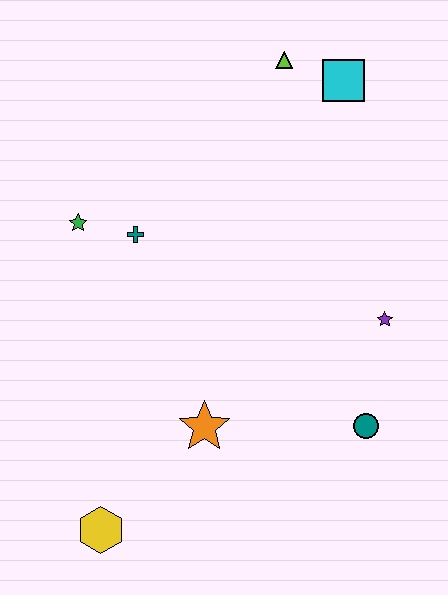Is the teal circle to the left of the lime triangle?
No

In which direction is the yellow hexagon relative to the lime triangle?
The yellow hexagon is below the lime triangle.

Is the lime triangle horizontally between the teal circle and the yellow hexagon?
Yes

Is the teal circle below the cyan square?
Yes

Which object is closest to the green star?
The teal cross is closest to the green star.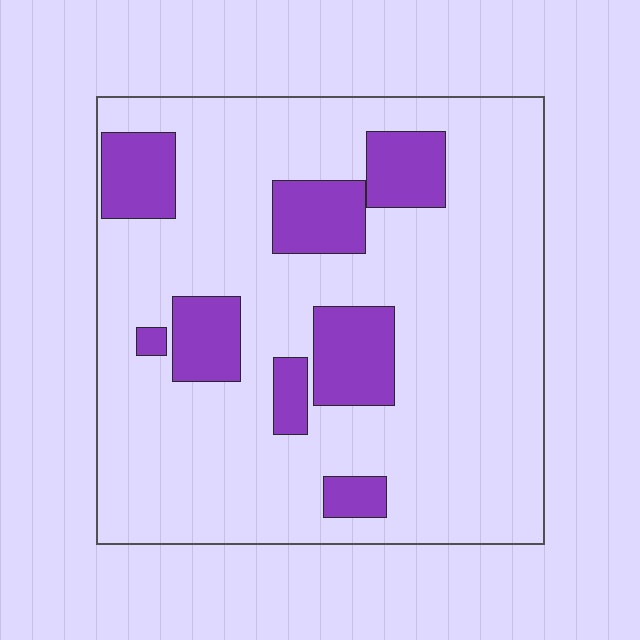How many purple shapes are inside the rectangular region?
8.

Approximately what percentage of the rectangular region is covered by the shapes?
Approximately 20%.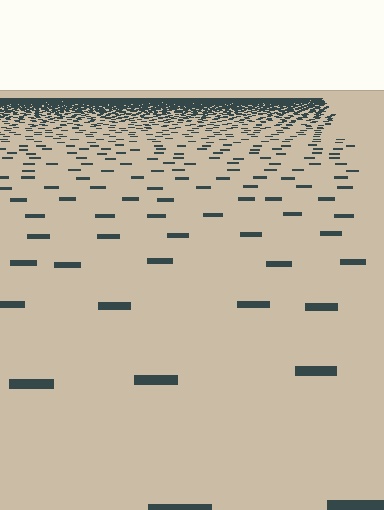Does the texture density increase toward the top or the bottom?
Density increases toward the top.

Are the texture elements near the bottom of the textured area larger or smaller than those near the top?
Larger. Near the bottom, elements are closer to the viewer and appear at a bigger on-screen size.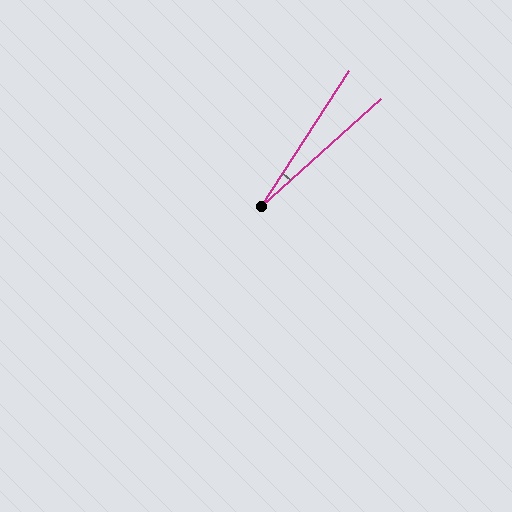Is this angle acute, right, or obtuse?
It is acute.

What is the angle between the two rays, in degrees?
Approximately 15 degrees.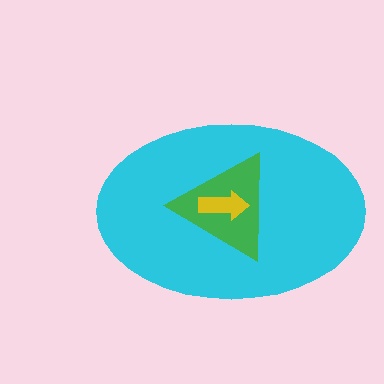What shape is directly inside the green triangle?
The yellow arrow.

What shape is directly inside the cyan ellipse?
The green triangle.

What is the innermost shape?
The yellow arrow.